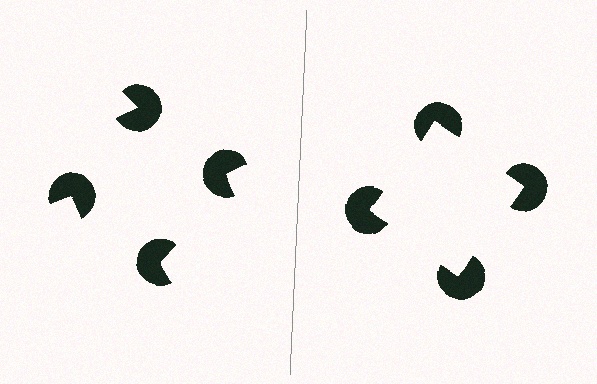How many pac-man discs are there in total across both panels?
8 — 4 on each side.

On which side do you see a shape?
An illusory square appears on the right side. On the left side the wedge cuts are rotated, so no coherent shape forms.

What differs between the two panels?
The pac-man discs are positioned identically on both sides; only the wedge orientations differ. On the right they align to a square; on the left they are misaligned.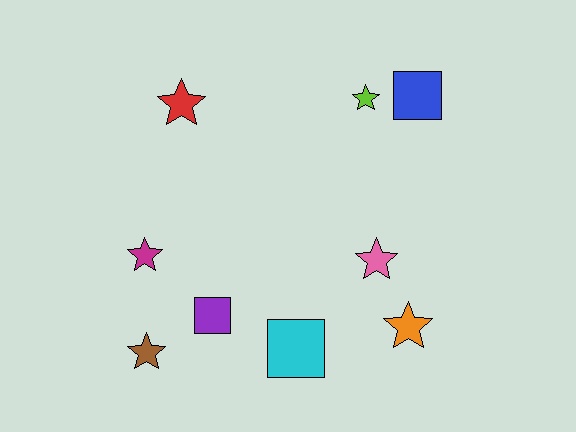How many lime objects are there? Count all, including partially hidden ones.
There is 1 lime object.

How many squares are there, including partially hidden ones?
There are 3 squares.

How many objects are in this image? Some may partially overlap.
There are 9 objects.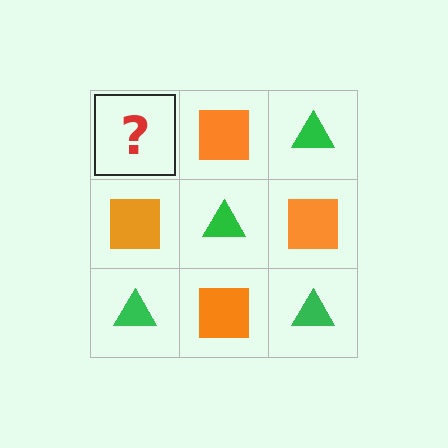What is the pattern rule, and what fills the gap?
The rule is that it alternates green triangle and orange square in a checkerboard pattern. The gap should be filled with a green triangle.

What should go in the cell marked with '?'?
The missing cell should contain a green triangle.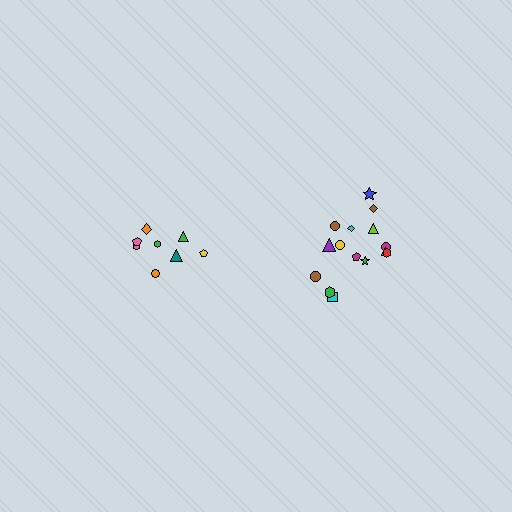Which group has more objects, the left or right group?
The right group.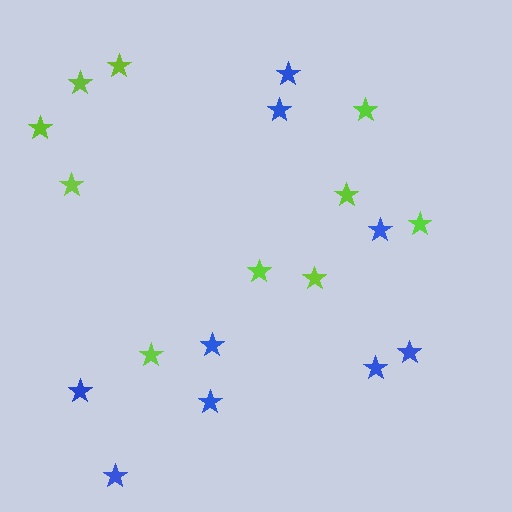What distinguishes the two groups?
There are 2 groups: one group of lime stars (10) and one group of blue stars (9).